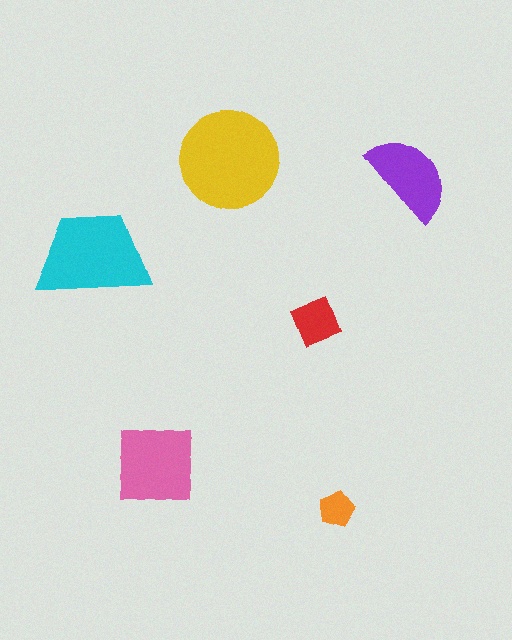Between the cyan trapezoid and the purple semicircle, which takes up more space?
The cyan trapezoid.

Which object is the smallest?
The orange pentagon.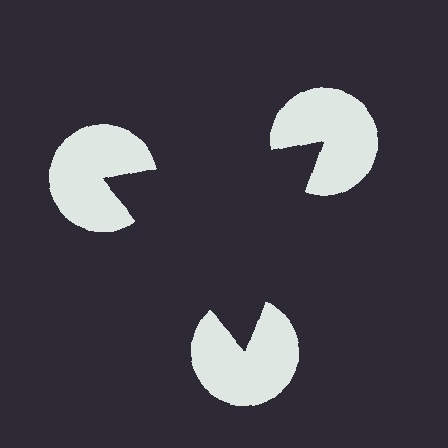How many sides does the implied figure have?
3 sides.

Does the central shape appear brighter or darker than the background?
It typically appears slightly darker than the background, even though no actual brightness change is drawn.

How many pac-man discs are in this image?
There are 3 — one at each vertex of the illusory triangle.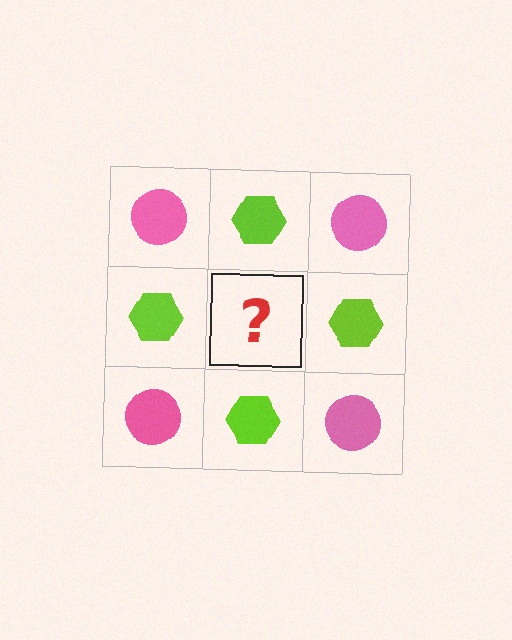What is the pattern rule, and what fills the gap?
The rule is that it alternates pink circle and lime hexagon in a checkerboard pattern. The gap should be filled with a pink circle.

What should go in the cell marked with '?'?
The missing cell should contain a pink circle.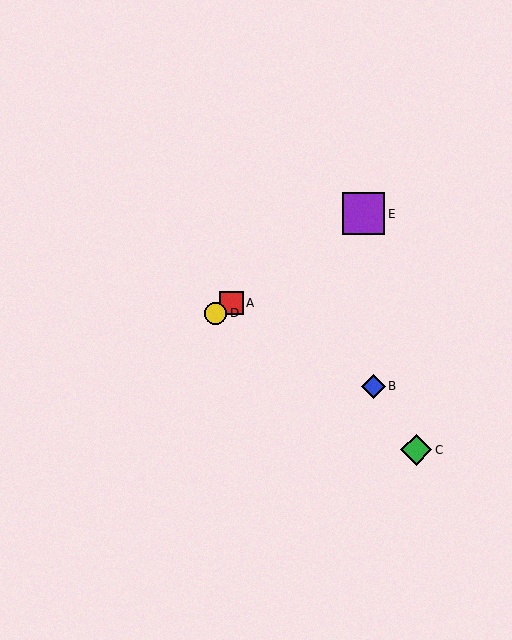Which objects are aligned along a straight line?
Objects A, D, E are aligned along a straight line.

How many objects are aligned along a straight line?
3 objects (A, D, E) are aligned along a straight line.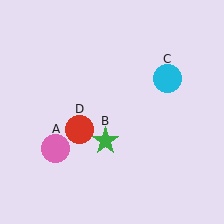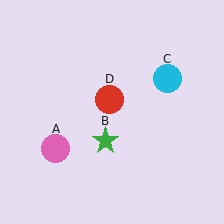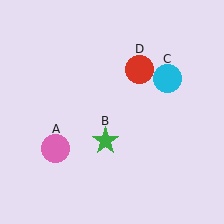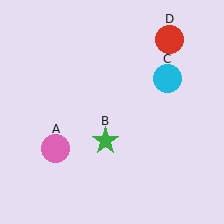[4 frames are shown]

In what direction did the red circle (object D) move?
The red circle (object D) moved up and to the right.